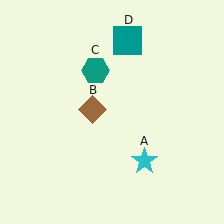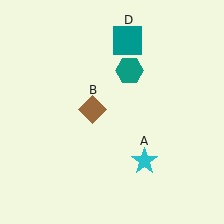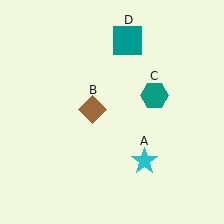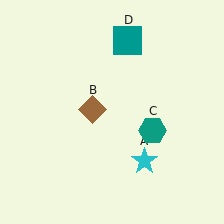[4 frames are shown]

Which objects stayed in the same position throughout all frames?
Cyan star (object A) and brown diamond (object B) and teal square (object D) remained stationary.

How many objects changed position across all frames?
1 object changed position: teal hexagon (object C).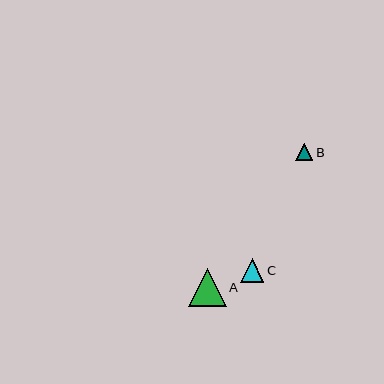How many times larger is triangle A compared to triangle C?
Triangle A is approximately 1.6 times the size of triangle C.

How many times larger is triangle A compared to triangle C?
Triangle A is approximately 1.6 times the size of triangle C.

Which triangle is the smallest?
Triangle B is the smallest with a size of approximately 17 pixels.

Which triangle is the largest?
Triangle A is the largest with a size of approximately 38 pixels.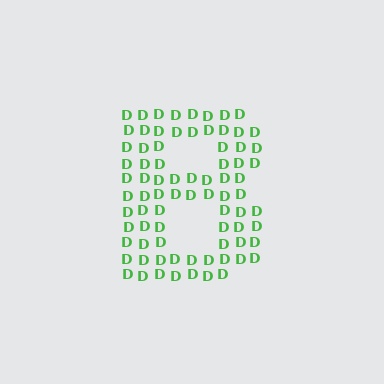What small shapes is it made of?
It is made of small letter D's.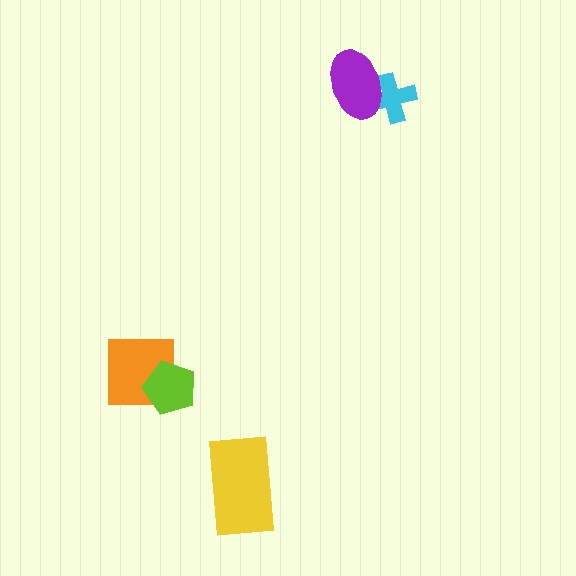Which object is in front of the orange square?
The lime pentagon is in front of the orange square.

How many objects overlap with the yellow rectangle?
0 objects overlap with the yellow rectangle.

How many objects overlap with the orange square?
1 object overlaps with the orange square.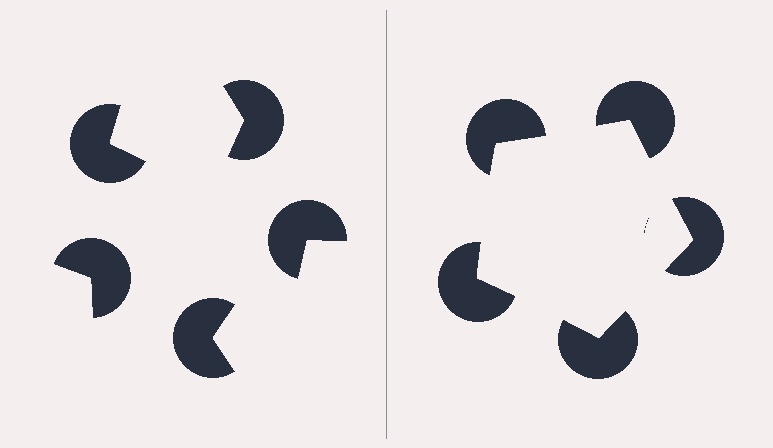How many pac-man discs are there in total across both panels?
10 — 5 on each side.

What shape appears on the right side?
An illusory pentagon.